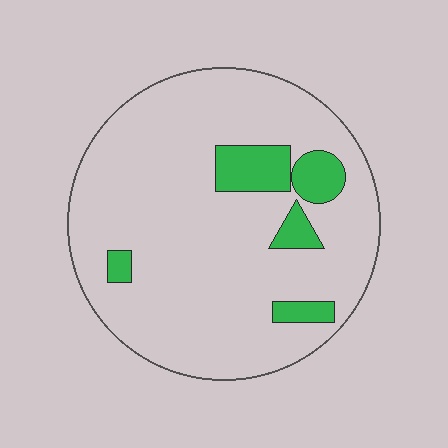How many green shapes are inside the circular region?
5.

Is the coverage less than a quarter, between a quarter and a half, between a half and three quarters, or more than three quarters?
Less than a quarter.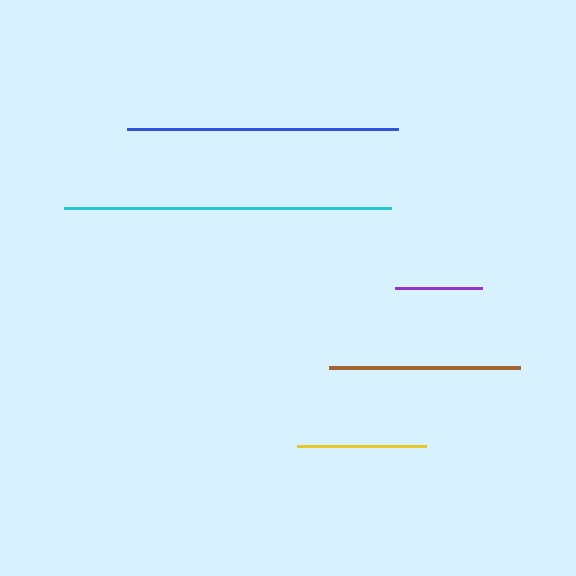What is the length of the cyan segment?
The cyan segment is approximately 327 pixels long.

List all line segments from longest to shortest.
From longest to shortest: cyan, blue, brown, yellow, purple.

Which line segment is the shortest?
The purple line is the shortest at approximately 88 pixels.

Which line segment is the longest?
The cyan line is the longest at approximately 327 pixels.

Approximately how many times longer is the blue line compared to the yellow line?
The blue line is approximately 2.1 times the length of the yellow line.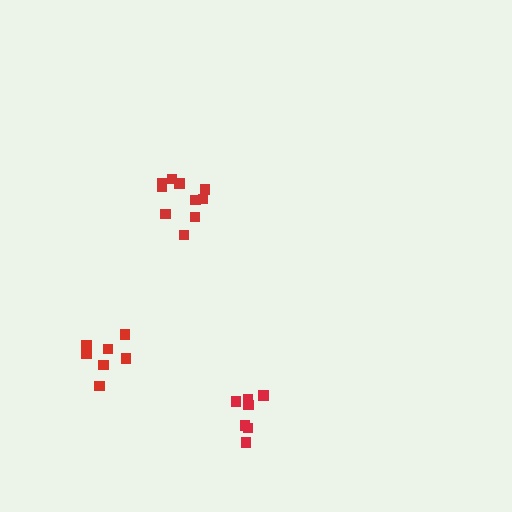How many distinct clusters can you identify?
There are 3 distinct clusters.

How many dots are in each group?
Group 1: 10 dots, Group 2: 7 dots, Group 3: 7 dots (24 total).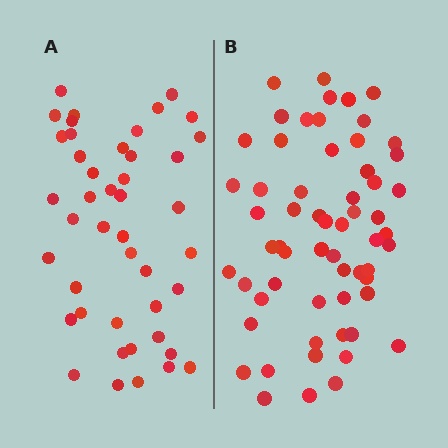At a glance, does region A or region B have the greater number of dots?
Region B (the right region) has more dots.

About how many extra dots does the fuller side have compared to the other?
Region B has approximately 15 more dots than region A.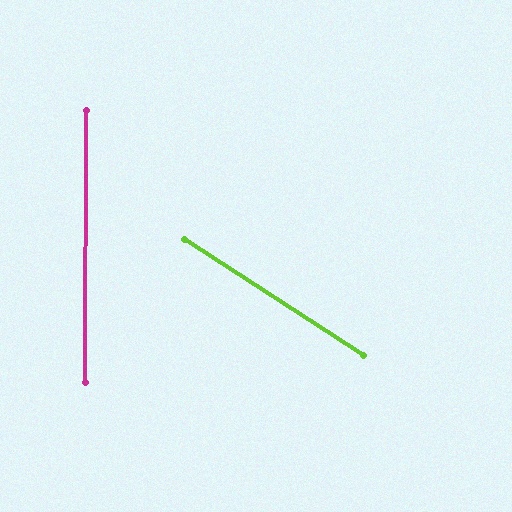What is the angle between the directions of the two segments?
Approximately 57 degrees.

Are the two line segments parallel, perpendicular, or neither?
Neither parallel nor perpendicular — they differ by about 57°.